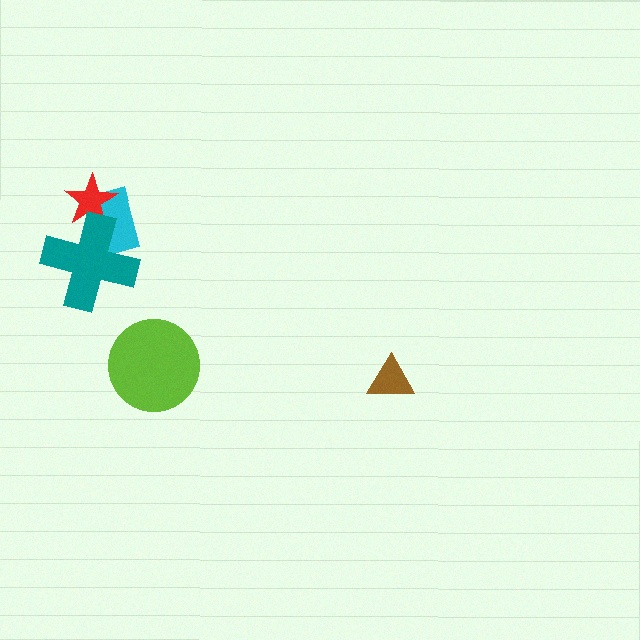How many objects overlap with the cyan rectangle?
2 objects overlap with the cyan rectangle.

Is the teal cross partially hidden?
No, no other shape covers it.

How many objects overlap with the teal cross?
2 objects overlap with the teal cross.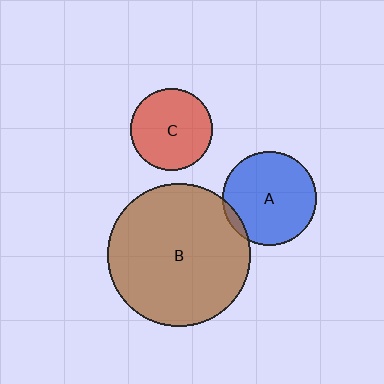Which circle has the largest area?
Circle B (brown).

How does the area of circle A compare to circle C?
Approximately 1.3 times.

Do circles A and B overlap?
Yes.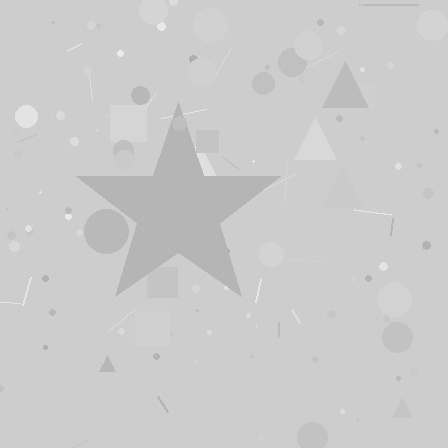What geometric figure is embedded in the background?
A star is embedded in the background.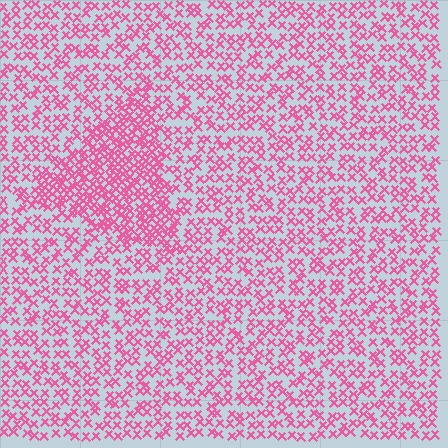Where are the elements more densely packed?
The elements are more densely packed inside the triangle boundary.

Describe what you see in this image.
The image contains small pink elements arranged at two different densities. A triangle-shaped region is visible where the elements are more densely packed than the surrounding area.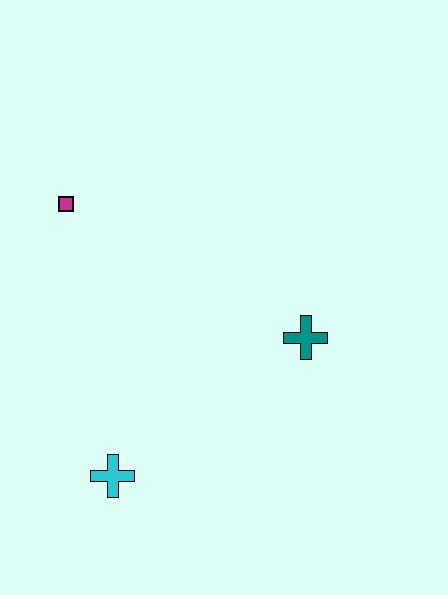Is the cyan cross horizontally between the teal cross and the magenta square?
Yes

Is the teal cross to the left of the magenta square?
No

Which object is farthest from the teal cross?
The magenta square is farthest from the teal cross.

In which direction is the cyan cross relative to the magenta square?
The cyan cross is below the magenta square.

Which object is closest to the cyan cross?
The teal cross is closest to the cyan cross.